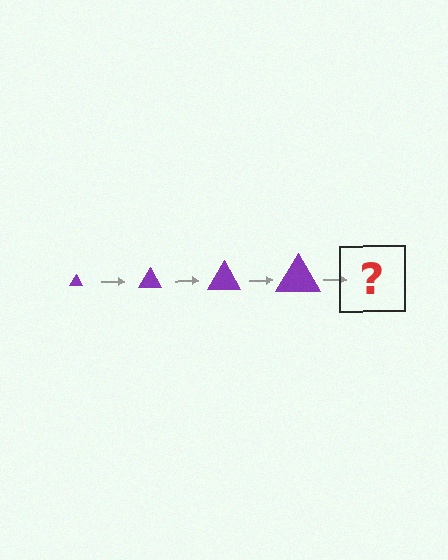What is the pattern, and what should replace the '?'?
The pattern is that the triangle gets progressively larger each step. The '?' should be a purple triangle, larger than the previous one.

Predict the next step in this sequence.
The next step is a purple triangle, larger than the previous one.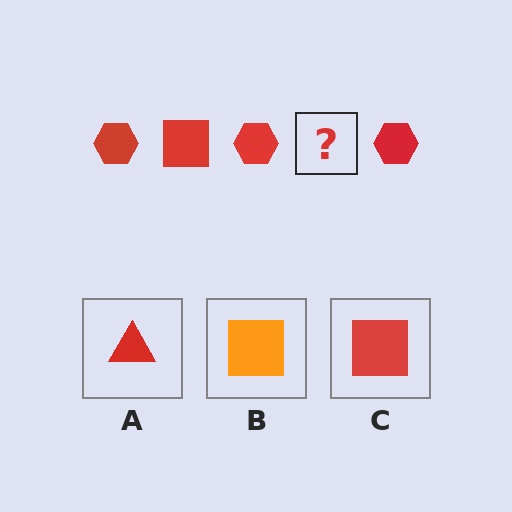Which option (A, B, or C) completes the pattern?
C.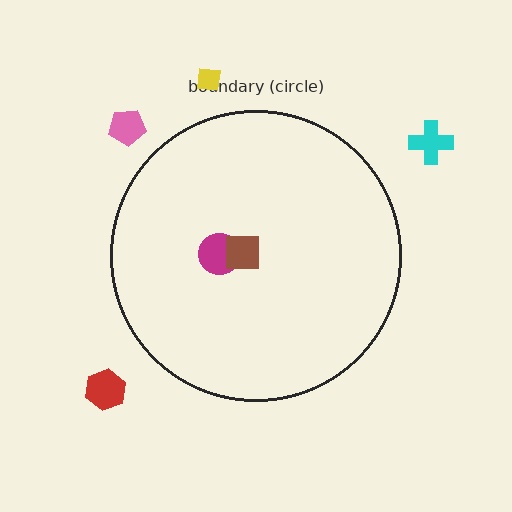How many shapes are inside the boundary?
2 inside, 4 outside.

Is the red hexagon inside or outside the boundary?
Outside.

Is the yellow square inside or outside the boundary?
Outside.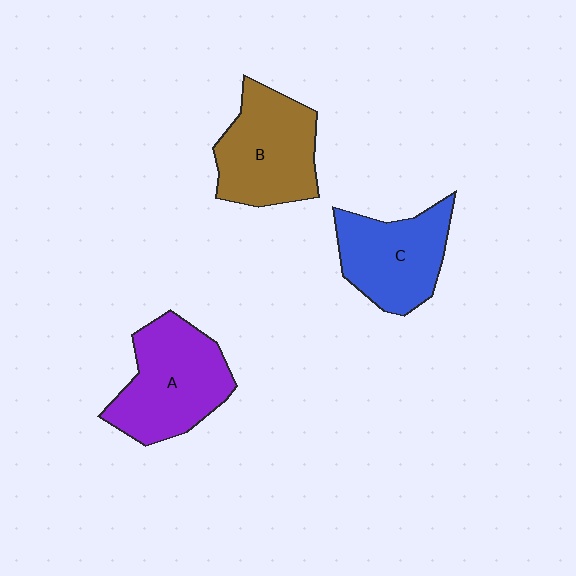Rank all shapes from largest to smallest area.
From largest to smallest: A (purple), B (brown), C (blue).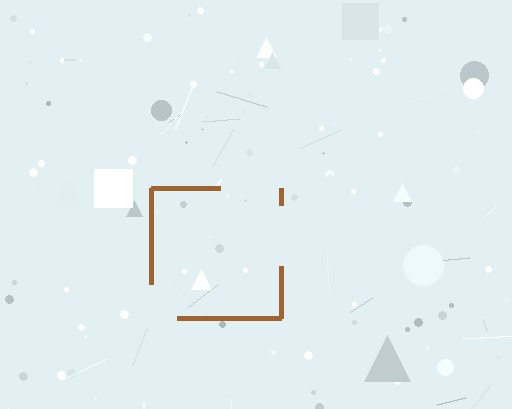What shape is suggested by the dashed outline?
The dashed outline suggests a square.